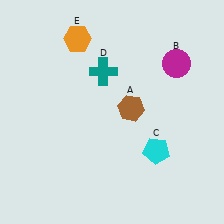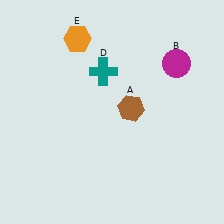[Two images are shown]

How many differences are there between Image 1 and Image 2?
There is 1 difference between the two images.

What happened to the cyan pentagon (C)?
The cyan pentagon (C) was removed in Image 2. It was in the bottom-right area of Image 1.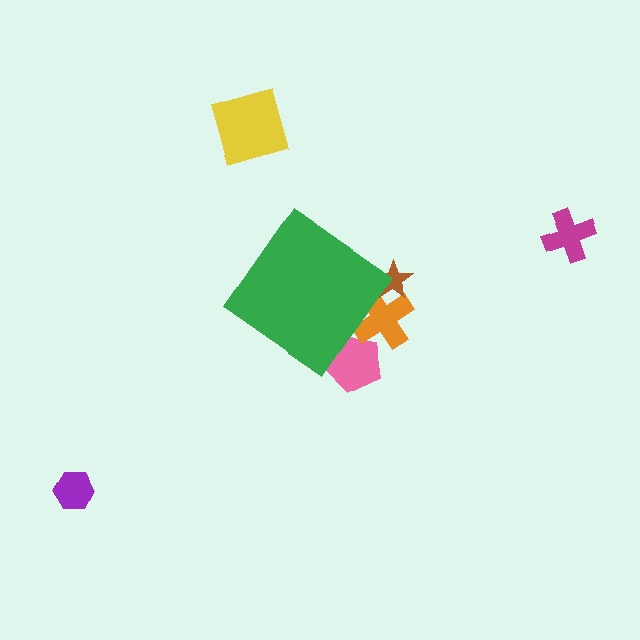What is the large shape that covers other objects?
A green diamond.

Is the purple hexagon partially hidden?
No, the purple hexagon is fully visible.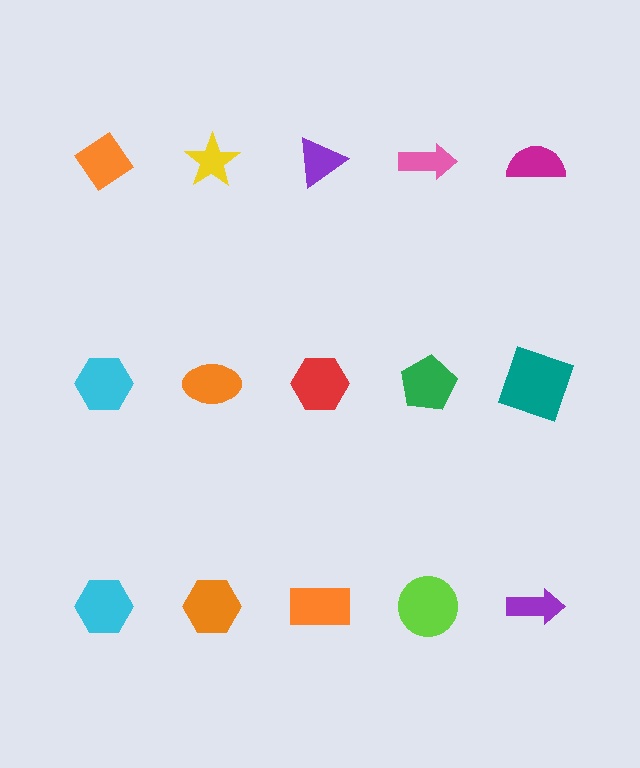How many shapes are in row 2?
5 shapes.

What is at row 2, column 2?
An orange ellipse.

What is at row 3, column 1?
A cyan hexagon.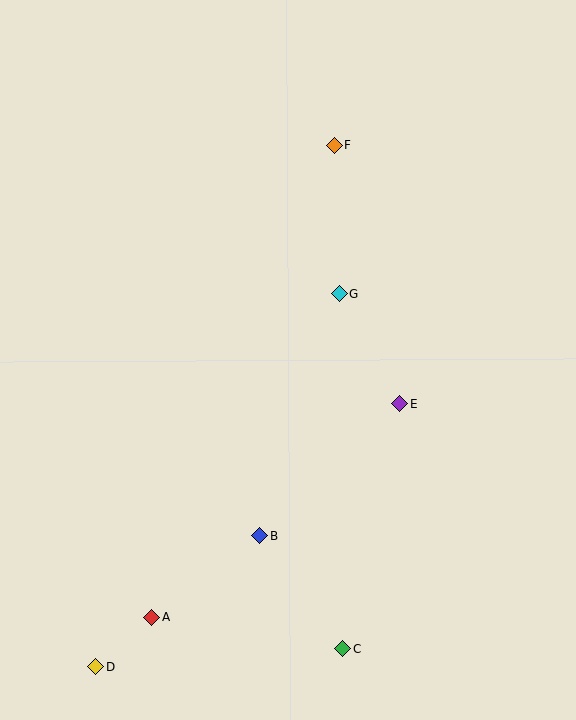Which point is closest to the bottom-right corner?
Point C is closest to the bottom-right corner.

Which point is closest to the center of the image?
Point G at (339, 293) is closest to the center.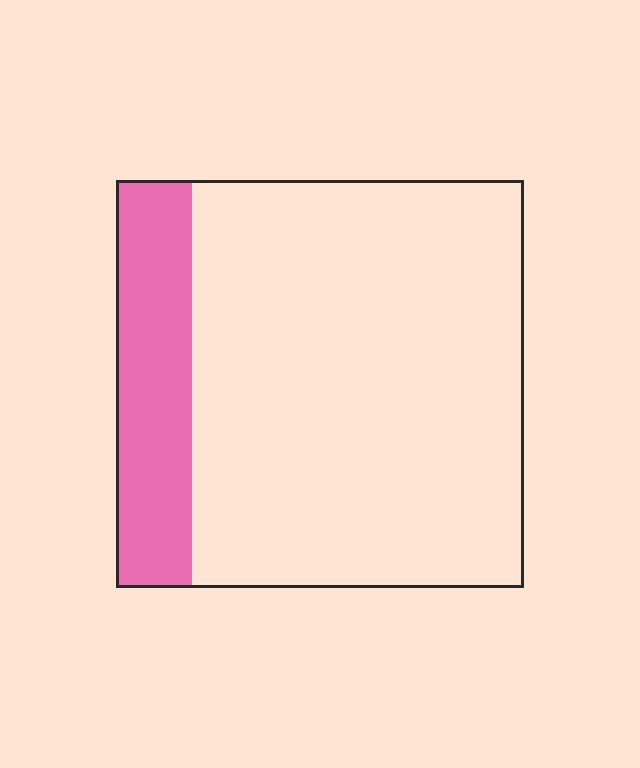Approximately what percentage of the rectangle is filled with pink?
Approximately 20%.